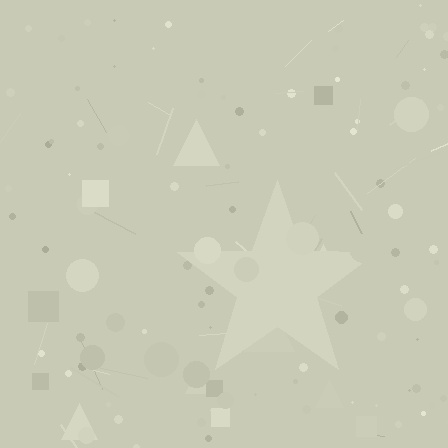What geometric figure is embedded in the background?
A star is embedded in the background.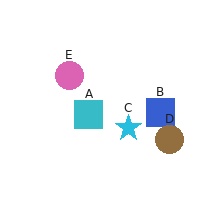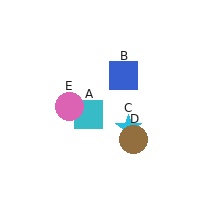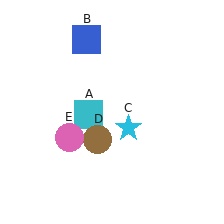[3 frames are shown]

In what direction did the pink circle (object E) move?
The pink circle (object E) moved down.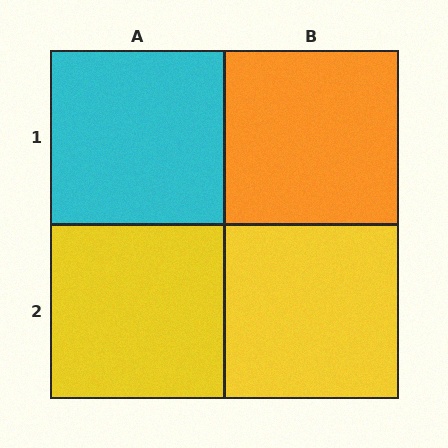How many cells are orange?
1 cell is orange.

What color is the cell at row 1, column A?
Cyan.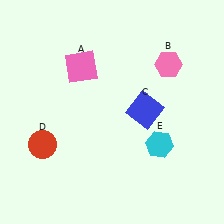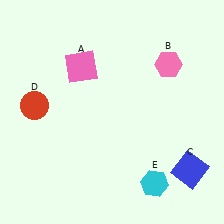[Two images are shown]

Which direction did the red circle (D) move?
The red circle (D) moved up.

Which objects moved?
The objects that moved are: the blue square (C), the red circle (D), the cyan hexagon (E).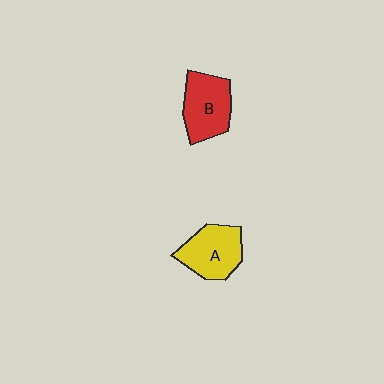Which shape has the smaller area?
Shape A (yellow).